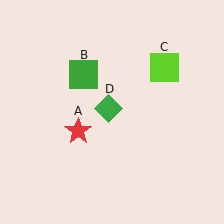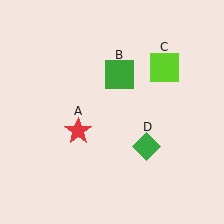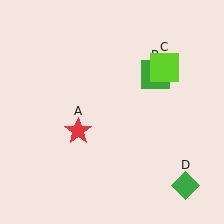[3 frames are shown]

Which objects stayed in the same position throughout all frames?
Red star (object A) and lime square (object C) remained stationary.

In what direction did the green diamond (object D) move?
The green diamond (object D) moved down and to the right.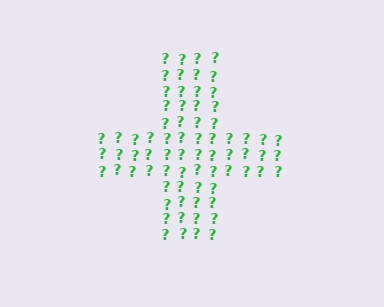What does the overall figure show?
The overall figure shows a cross.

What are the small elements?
The small elements are question marks.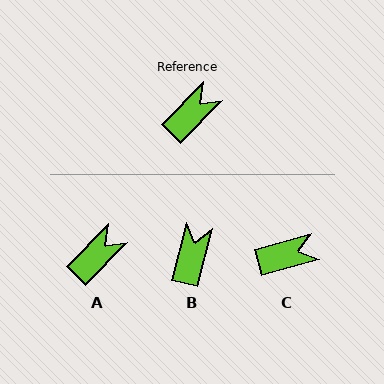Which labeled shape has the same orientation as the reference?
A.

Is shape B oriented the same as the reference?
No, it is off by about 31 degrees.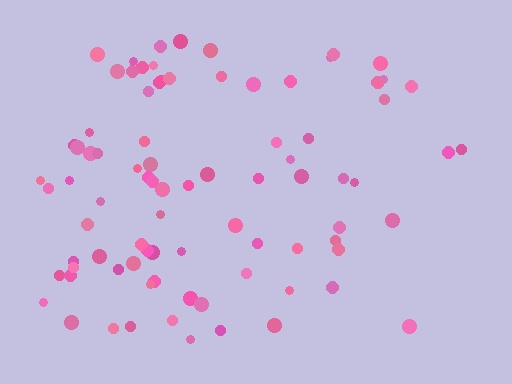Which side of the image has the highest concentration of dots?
The left.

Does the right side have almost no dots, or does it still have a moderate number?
Still a moderate number, just noticeably fewer than the left.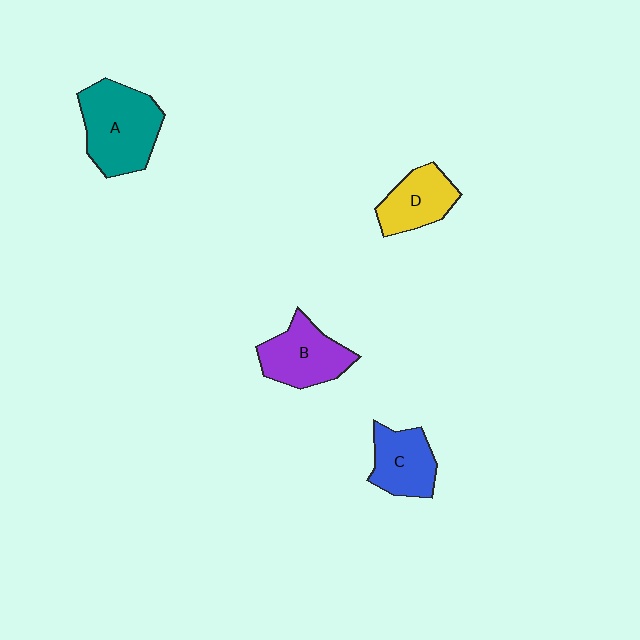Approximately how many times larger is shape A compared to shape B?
Approximately 1.3 times.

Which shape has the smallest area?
Shape D (yellow).